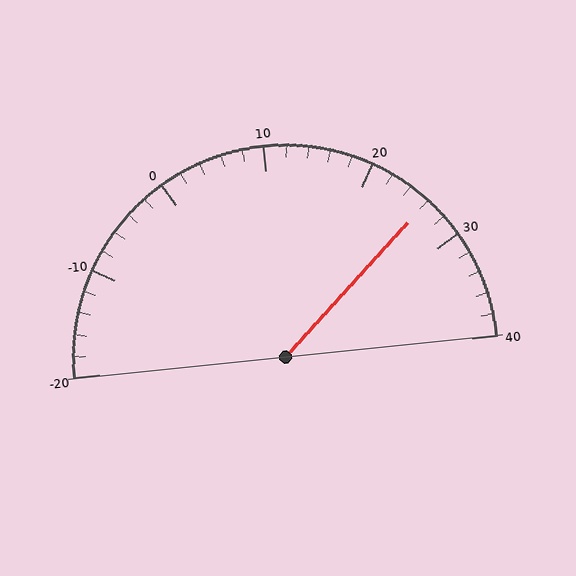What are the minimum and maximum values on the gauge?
The gauge ranges from -20 to 40.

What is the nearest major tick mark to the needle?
The nearest major tick mark is 30.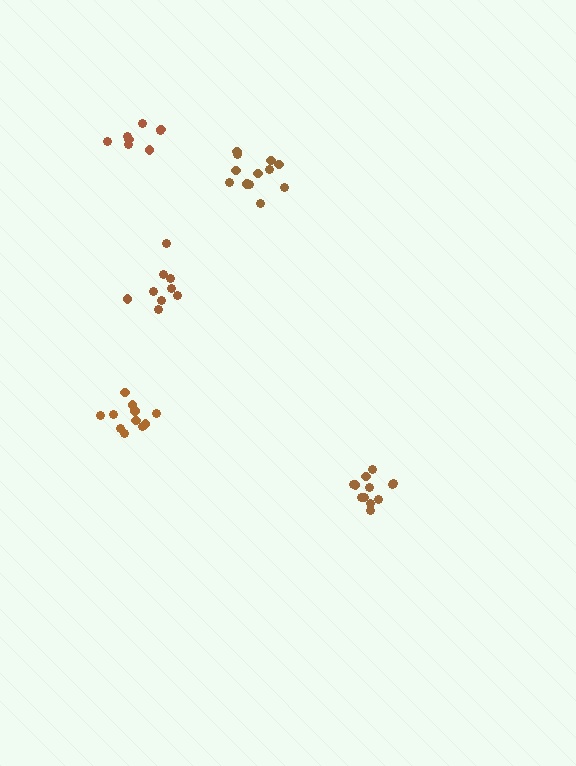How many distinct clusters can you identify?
There are 5 distinct clusters.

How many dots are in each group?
Group 1: 12 dots, Group 2: 11 dots, Group 3: 12 dots, Group 4: 9 dots, Group 5: 8 dots (52 total).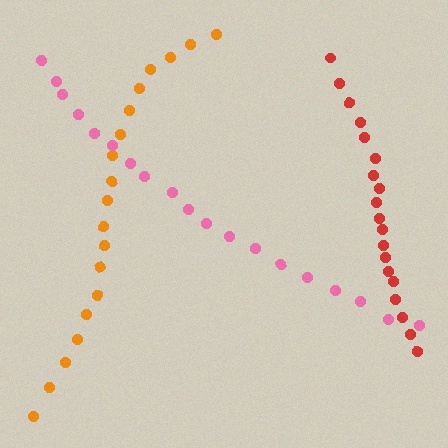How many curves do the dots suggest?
There are 3 distinct paths.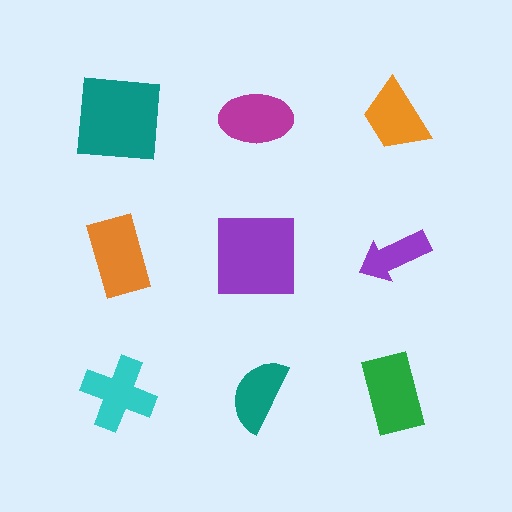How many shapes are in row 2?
3 shapes.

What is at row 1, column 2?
A magenta ellipse.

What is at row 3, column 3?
A green rectangle.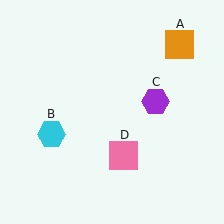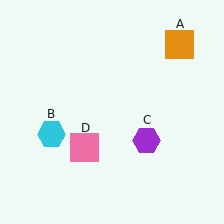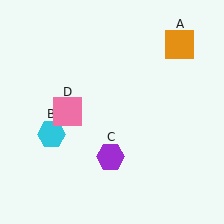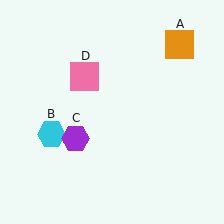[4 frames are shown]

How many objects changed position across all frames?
2 objects changed position: purple hexagon (object C), pink square (object D).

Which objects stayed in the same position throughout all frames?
Orange square (object A) and cyan hexagon (object B) remained stationary.